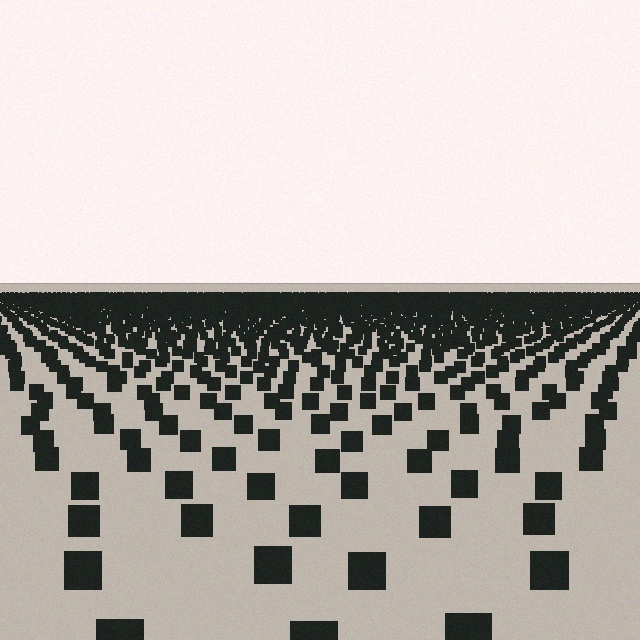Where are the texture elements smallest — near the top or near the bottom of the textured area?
Near the top.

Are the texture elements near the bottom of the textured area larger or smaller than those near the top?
Larger. Near the bottom, elements are closer to the viewer and appear at a bigger on-screen size.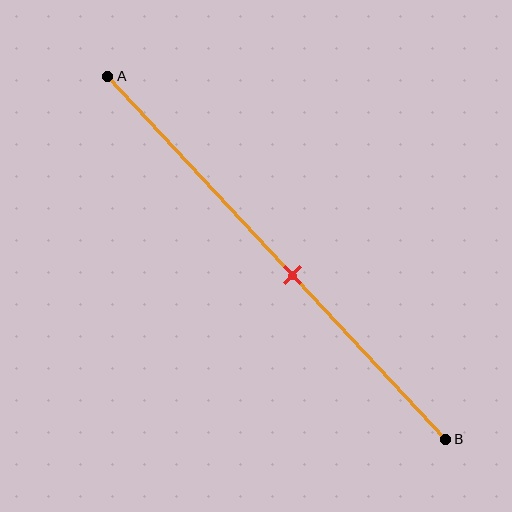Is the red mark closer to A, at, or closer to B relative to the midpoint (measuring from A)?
The red mark is closer to point B than the midpoint of segment AB.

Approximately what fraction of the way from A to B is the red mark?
The red mark is approximately 55% of the way from A to B.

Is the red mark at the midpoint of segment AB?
No, the mark is at about 55% from A, not at the 50% midpoint.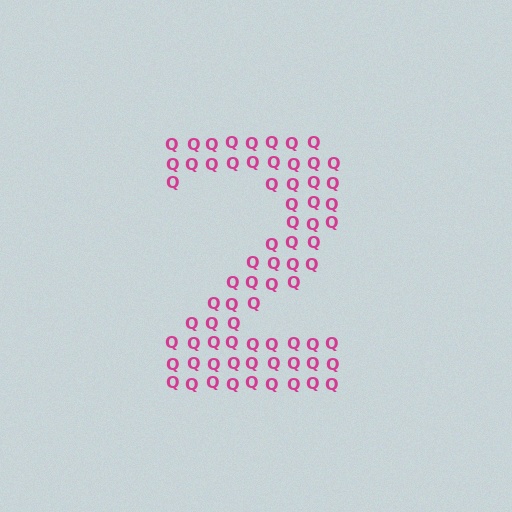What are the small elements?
The small elements are letter Q's.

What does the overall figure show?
The overall figure shows the digit 2.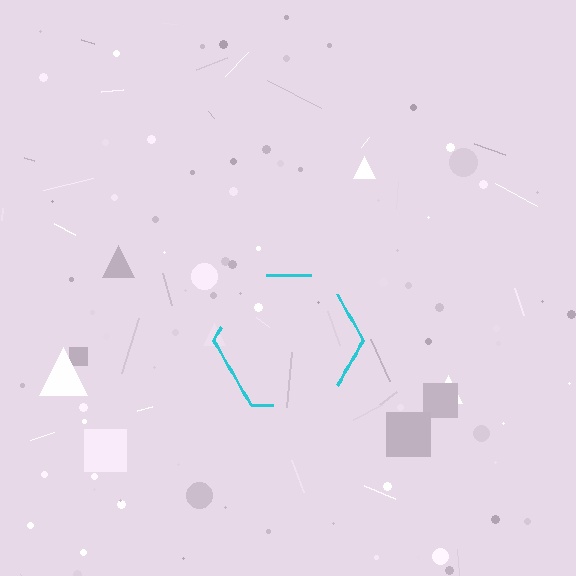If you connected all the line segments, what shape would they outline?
They would outline a hexagon.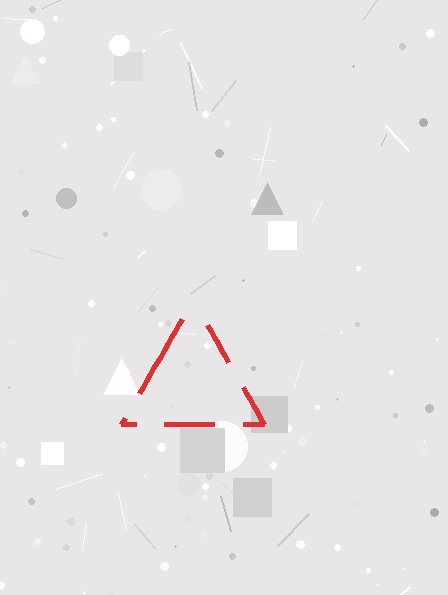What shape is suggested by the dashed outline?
The dashed outline suggests a triangle.